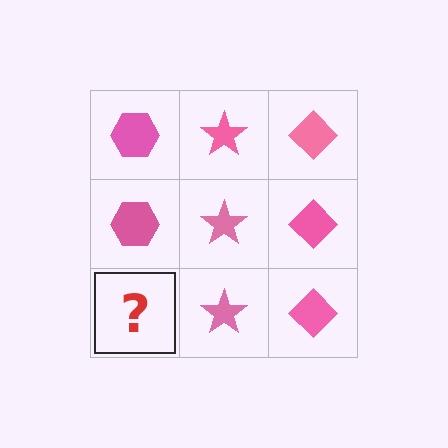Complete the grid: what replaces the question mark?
The question mark should be replaced with a pink hexagon.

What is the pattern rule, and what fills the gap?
The rule is that each column has a consistent shape. The gap should be filled with a pink hexagon.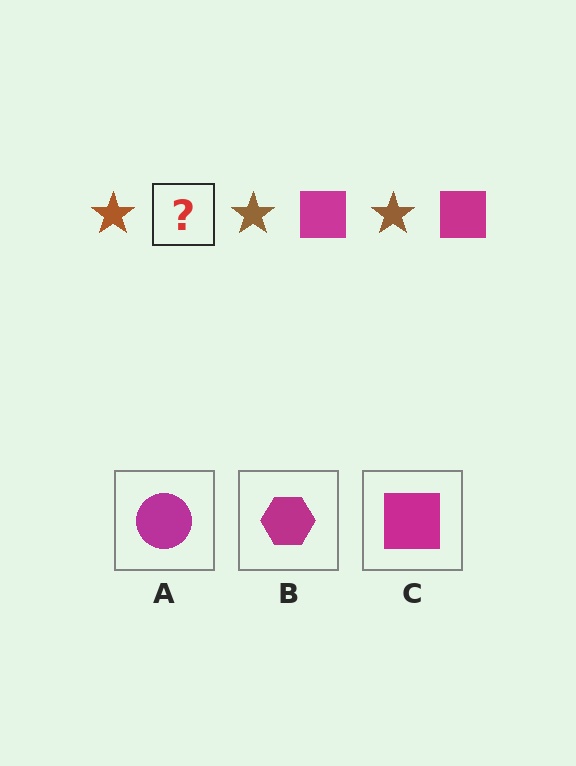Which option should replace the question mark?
Option C.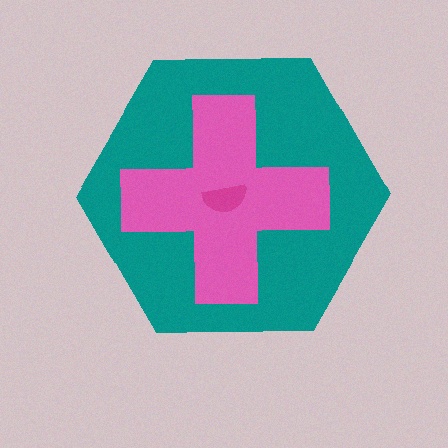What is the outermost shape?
The teal hexagon.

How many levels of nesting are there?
3.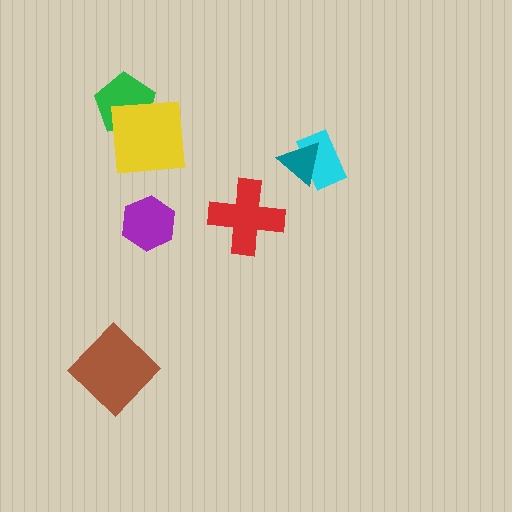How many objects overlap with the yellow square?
1 object overlaps with the yellow square.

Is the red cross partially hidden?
No, no other shape covers it.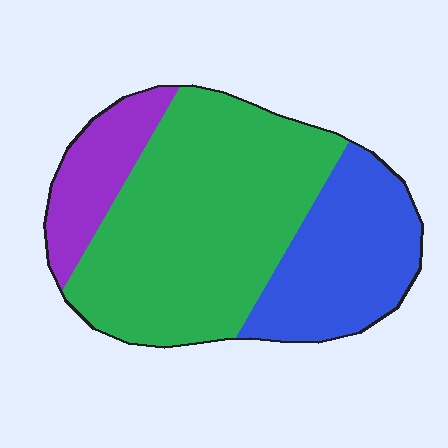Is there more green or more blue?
Green.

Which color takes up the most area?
Green, at roughly 60%.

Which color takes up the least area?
Purple, at roughly 15%.